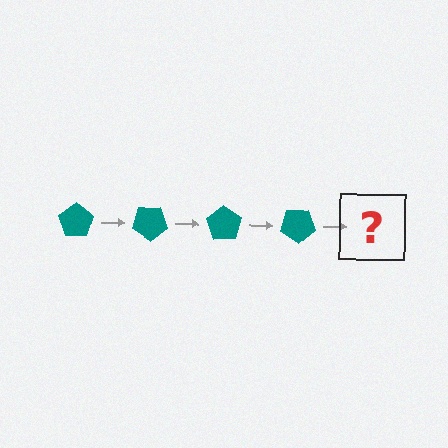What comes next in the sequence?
The next element should be a teal pentagon rotated 140 degrees.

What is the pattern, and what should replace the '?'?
The pattern is that the pentagon rotates 35 degrees each step. The '?' should be a teal pentagon rotated 140 degrees.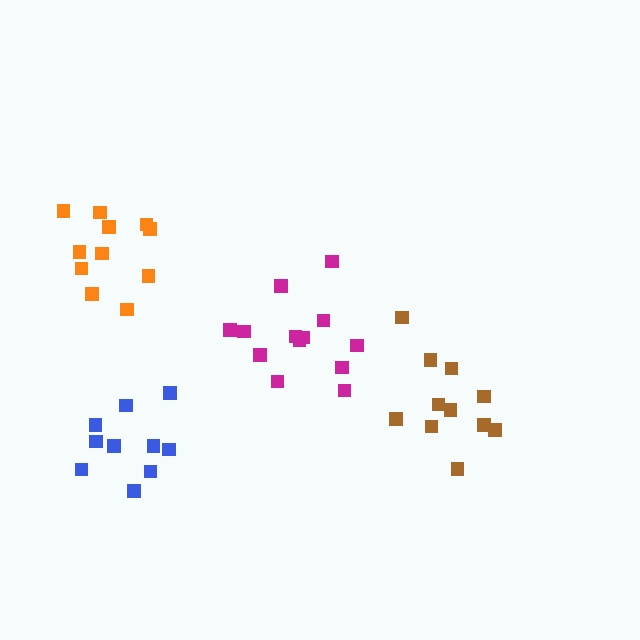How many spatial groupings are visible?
There are 4 spatial groupings.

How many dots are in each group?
Group 1: 11 dots, Group 2: 13 dots, Group 3: 11 dots, Group 4: 10 dots (45 total).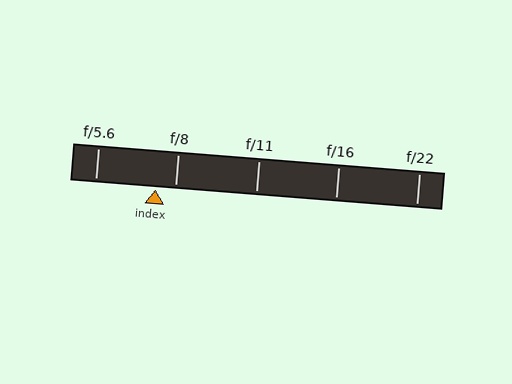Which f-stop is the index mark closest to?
The index mark is closest to f/8.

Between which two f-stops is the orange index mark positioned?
The index mark is between f/5.6 and f/8.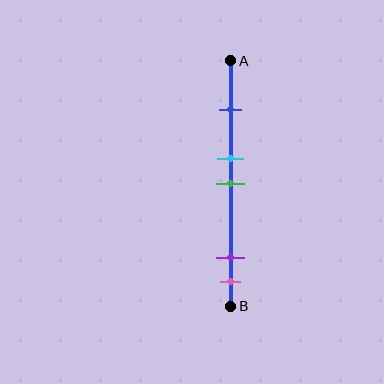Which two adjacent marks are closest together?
The cyan and green marks are the closest adjacent pair.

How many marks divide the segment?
There are 5 marks dividing the segment.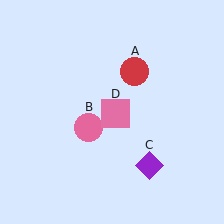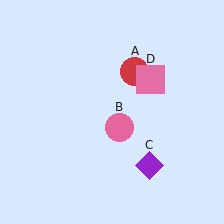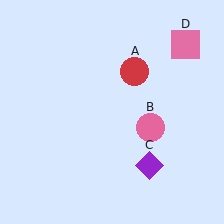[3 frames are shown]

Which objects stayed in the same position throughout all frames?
Red circle (object A) and purple diamond (object C) remained stationary.